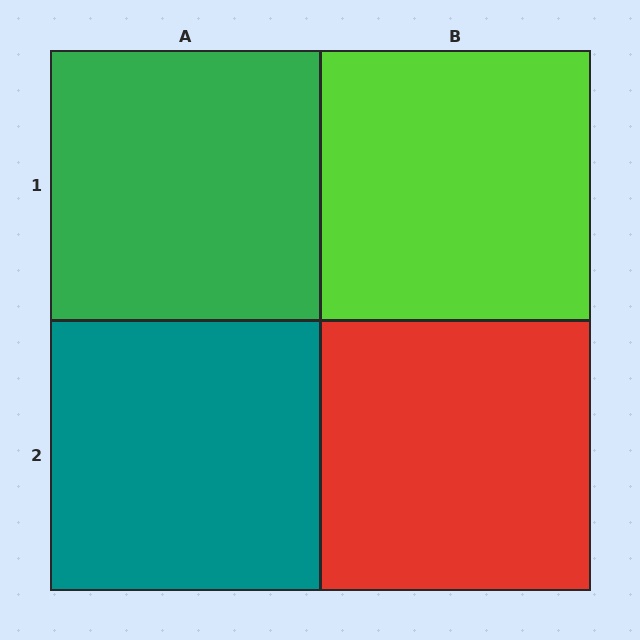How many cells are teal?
1 cell is teal.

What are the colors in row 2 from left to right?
Teal, red.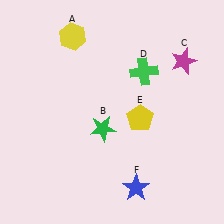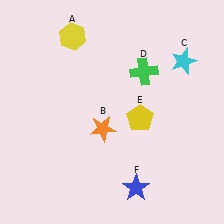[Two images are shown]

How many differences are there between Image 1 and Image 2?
There are 2 differences between the two images.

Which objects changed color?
B changed from green to orange. C changed from magenta to cyan.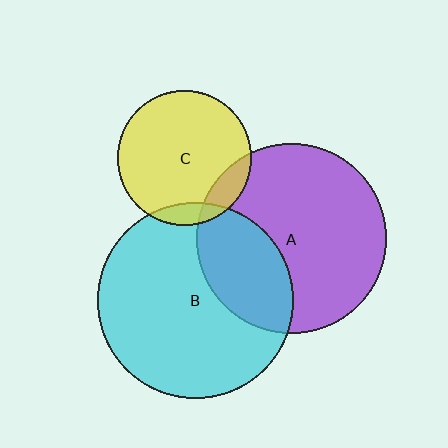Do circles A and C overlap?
Yes.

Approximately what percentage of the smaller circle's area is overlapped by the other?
Approximately 10%.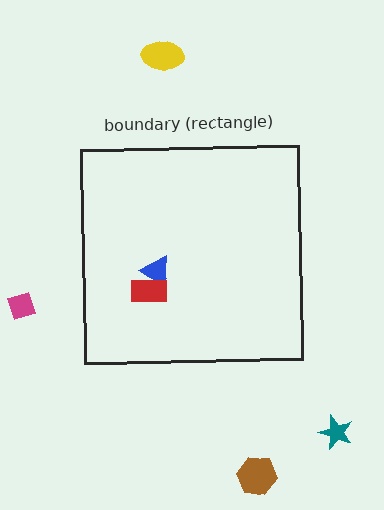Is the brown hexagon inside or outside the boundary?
Outside.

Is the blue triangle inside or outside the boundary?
Inside.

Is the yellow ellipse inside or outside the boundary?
Outside.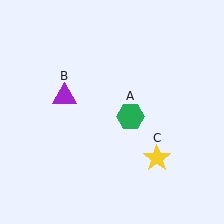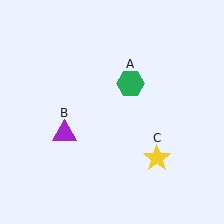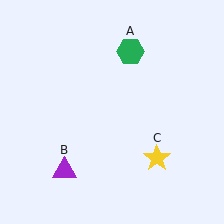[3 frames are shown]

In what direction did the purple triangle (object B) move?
The purple triangle (object B) moved down.